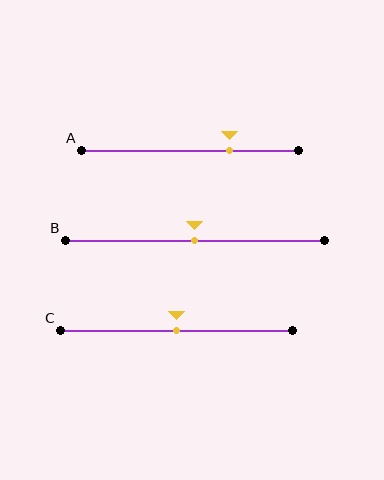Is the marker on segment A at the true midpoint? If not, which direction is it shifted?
No, the marker on segment A is shifted to the right by about 18% of the segment length.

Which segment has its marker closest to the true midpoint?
Segment B has its marker closest to the true midpoint.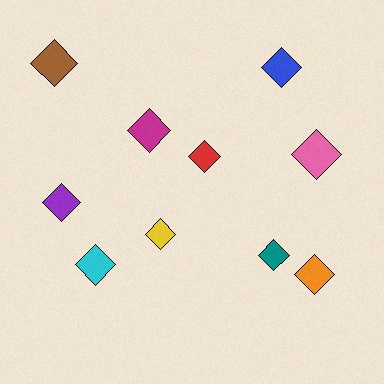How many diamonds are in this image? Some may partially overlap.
There are 10 diamonds.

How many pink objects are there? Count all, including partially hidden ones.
There is 1 pink object.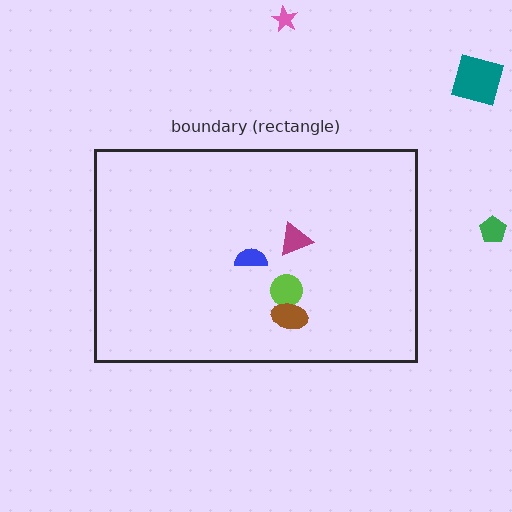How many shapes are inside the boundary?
4 inside, 3 outside.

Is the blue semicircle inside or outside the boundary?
Inside.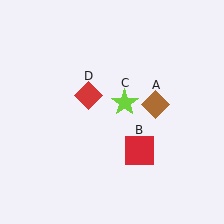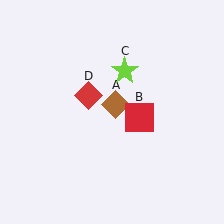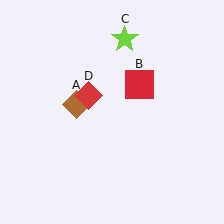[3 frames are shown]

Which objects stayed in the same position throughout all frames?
Red diamond (object D) remained stationary.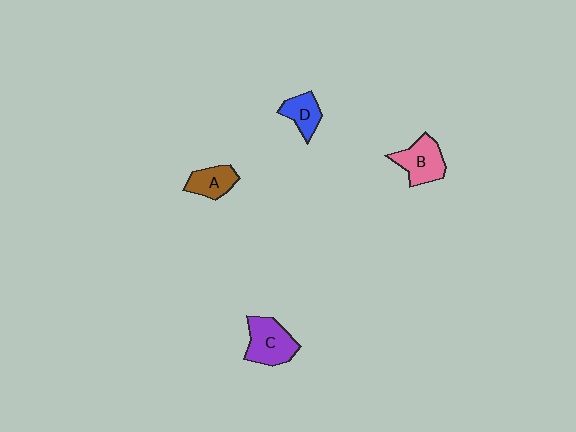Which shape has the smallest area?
Shape D (blue).